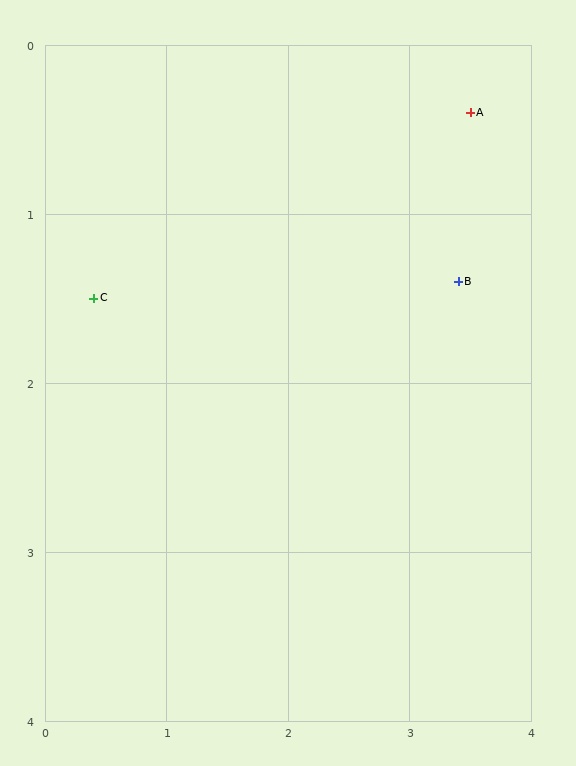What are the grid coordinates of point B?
Point B is at approximately (3.4, 1.4).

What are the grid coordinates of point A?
Point A is at approximately (3.5, 0.4).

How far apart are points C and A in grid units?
Points C and A are about 3.3 grid units apart.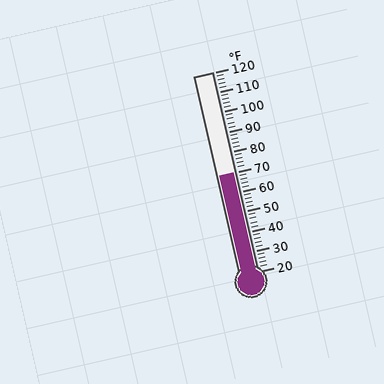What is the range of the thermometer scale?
The thermometer scale ranges from 20°F to 120°F.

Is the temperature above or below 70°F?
The temperature is at 70°F.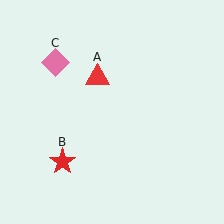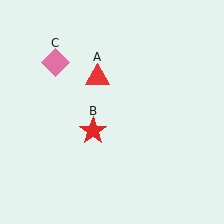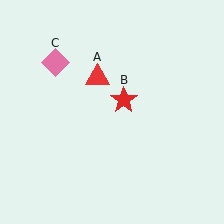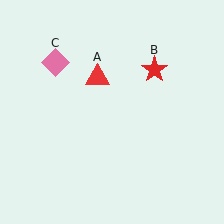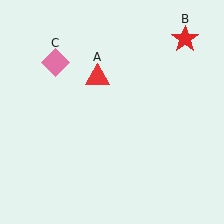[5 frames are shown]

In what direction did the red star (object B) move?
The red star (object B) moved up and to the right.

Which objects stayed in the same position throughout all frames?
Red triangle (object A) and pink diamond (object C) remained stationary.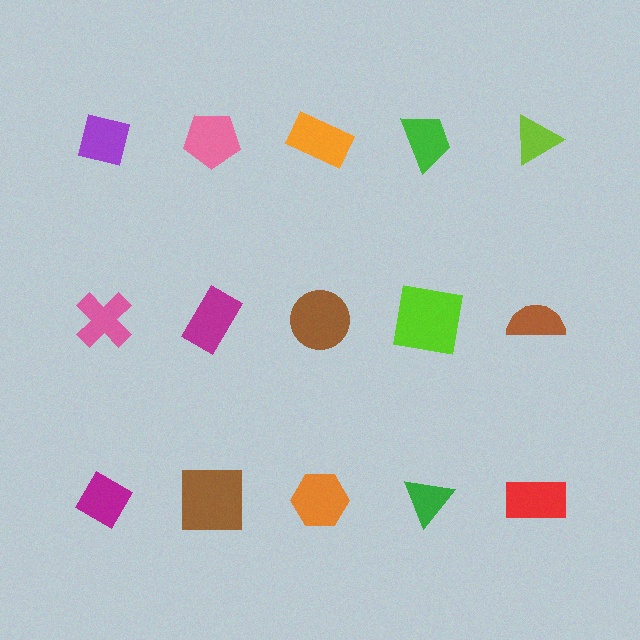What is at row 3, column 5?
A red rectangle.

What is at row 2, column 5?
A brown semicircle.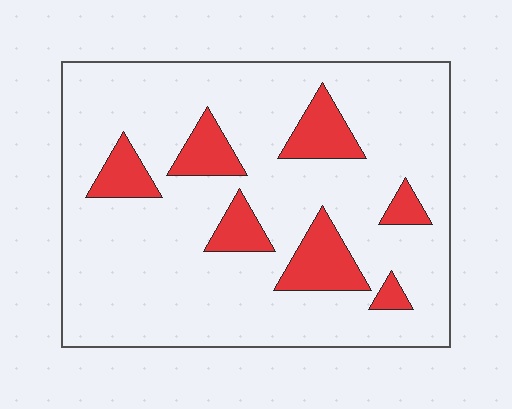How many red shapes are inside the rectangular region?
7.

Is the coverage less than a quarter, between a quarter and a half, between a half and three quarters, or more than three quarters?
Less than a quarter.